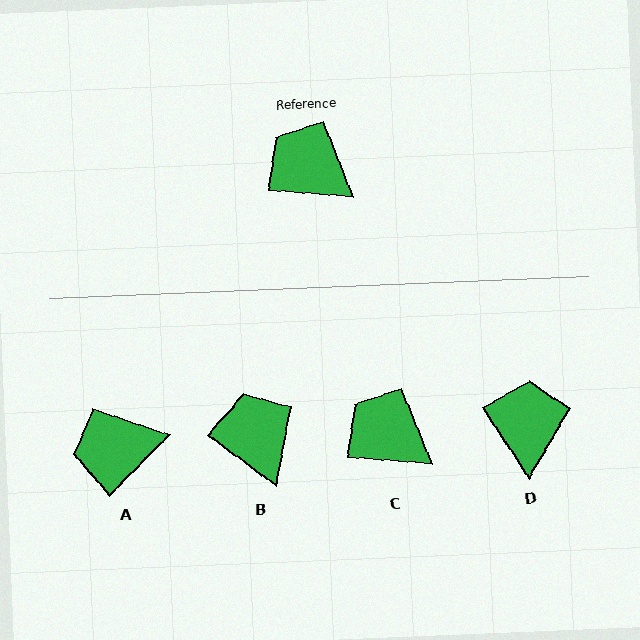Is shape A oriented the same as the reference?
No, it is off by about 49 degrees.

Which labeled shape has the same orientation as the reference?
C.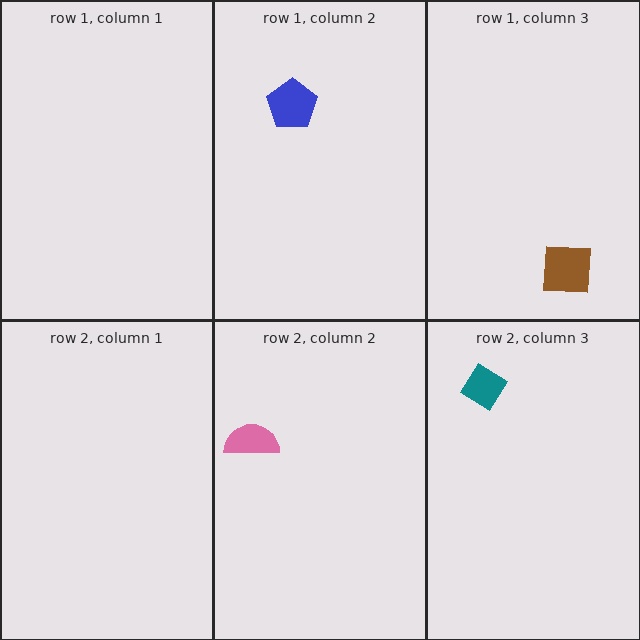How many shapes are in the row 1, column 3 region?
1.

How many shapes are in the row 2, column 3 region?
1.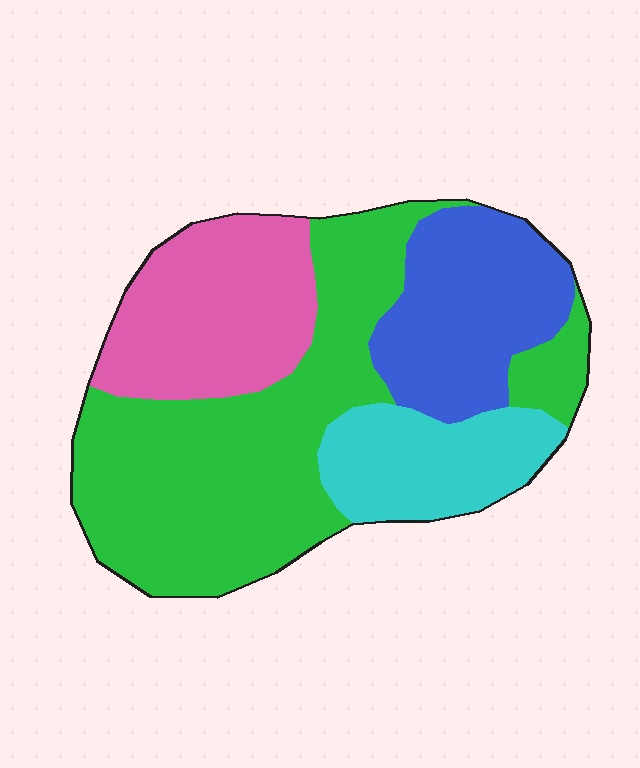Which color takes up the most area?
Green, at roughly 45%.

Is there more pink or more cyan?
Pink.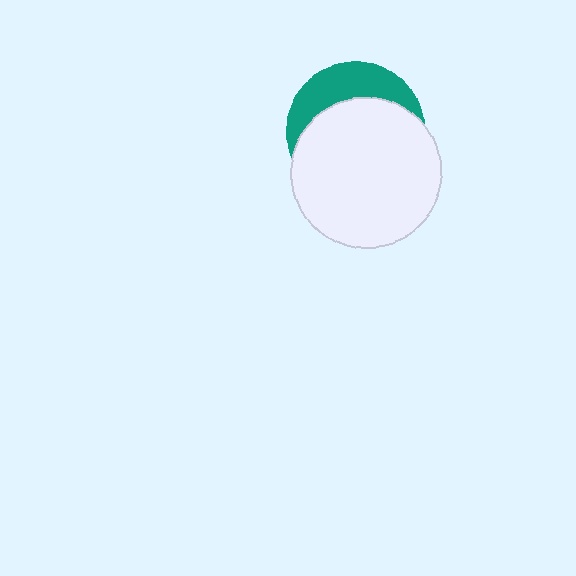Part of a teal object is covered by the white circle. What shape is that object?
It is a circle.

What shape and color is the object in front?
The object in front is a white circle.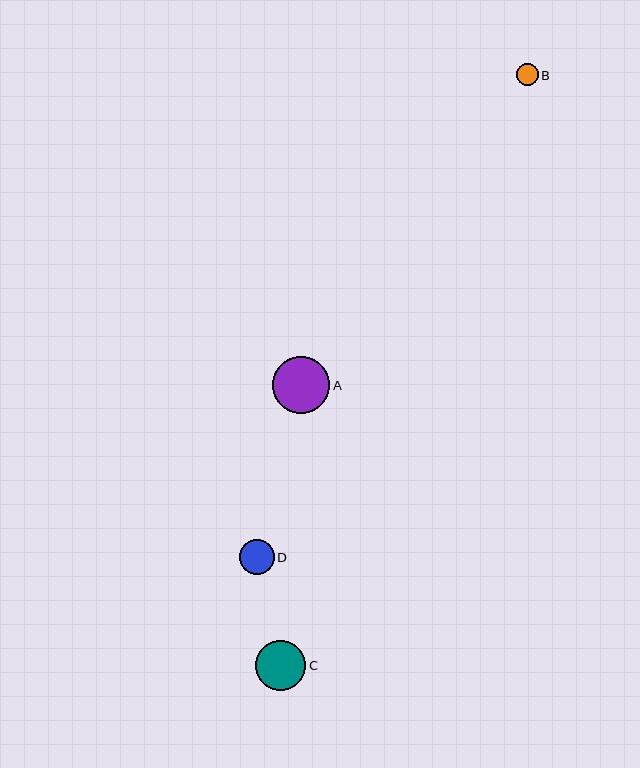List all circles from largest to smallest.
From largest to smallest: A, C, D, B.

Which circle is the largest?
Circle A is the largest with a size of approximately 57 pixels.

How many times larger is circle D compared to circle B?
Circle D is approximately 1.6 times the size of circle B.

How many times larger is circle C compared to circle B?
Circle C is approximately 2.4 times the size of circle B.